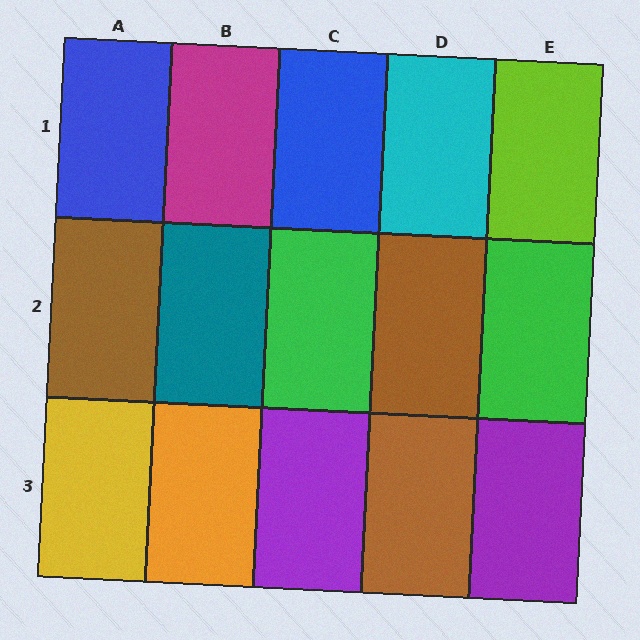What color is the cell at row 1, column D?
Cyan.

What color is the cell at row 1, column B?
Magenta.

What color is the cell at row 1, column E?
Lime.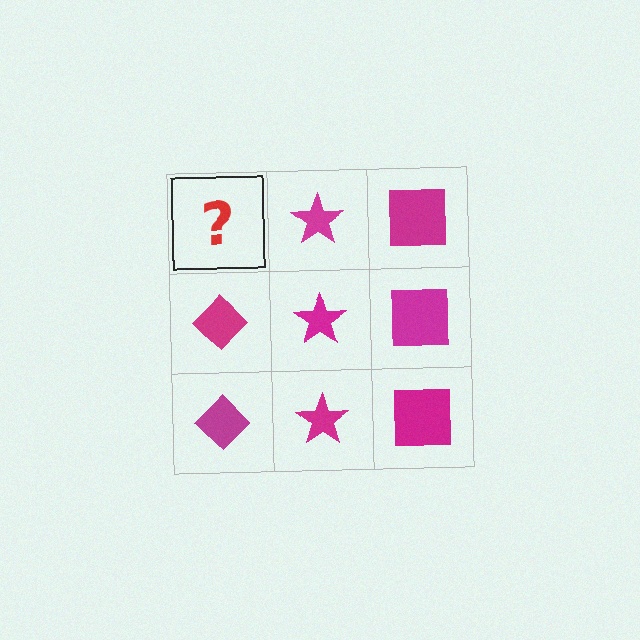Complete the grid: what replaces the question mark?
The question mark should be replaced with a magenta diamond.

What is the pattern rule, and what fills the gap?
The rule is that each column has a consistent shape. The gap should be filled with a magenta diamond.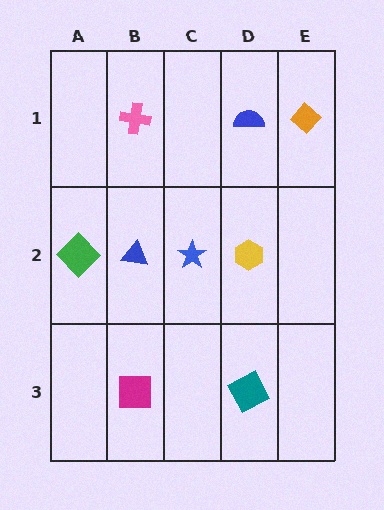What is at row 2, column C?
A blue star.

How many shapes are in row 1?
3 shapes.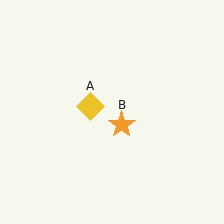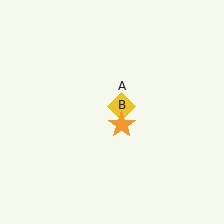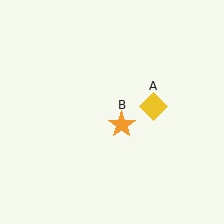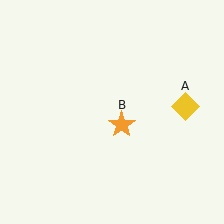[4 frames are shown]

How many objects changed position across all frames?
1 object changed position: yellow diamond (object A).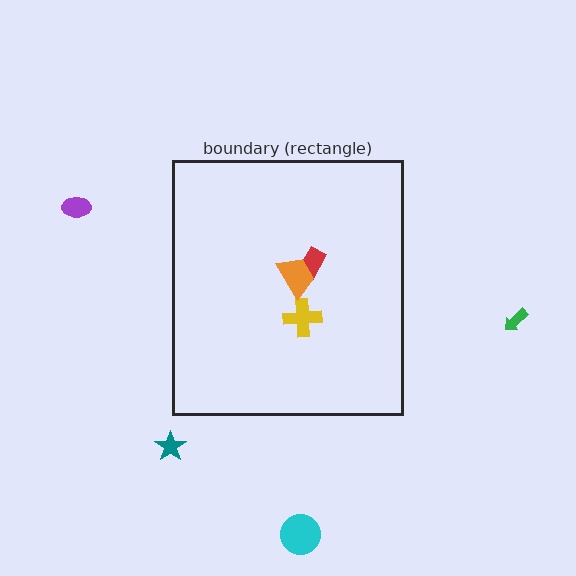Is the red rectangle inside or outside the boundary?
Inside.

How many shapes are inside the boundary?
3 inside, 4 outside.